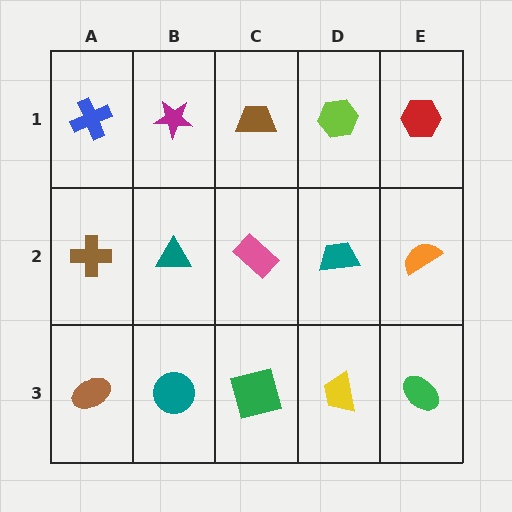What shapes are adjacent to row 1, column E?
An orange semicircle (row 2, column E), a lime hexagon (row 1, column D).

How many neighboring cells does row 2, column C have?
4.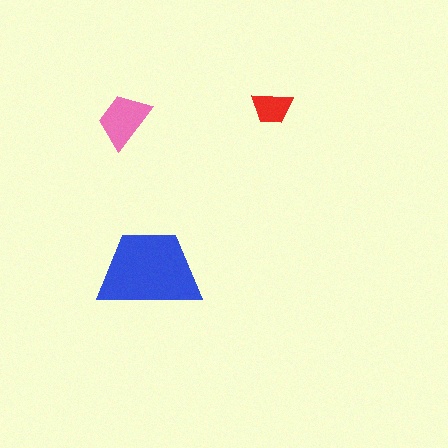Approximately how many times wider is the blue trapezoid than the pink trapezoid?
About 2 times wider.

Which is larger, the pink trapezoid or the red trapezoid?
The pink one.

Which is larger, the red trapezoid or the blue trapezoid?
The blue one.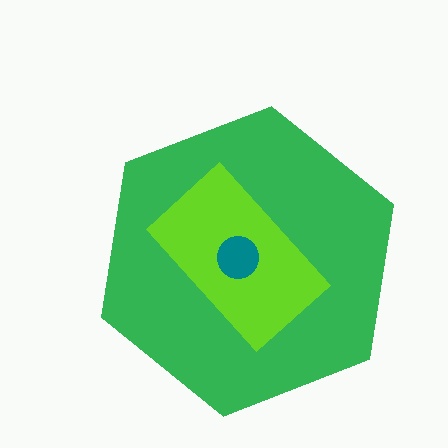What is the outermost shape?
The green hexagon.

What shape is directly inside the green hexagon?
The lime rectangle.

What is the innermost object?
The teal circle.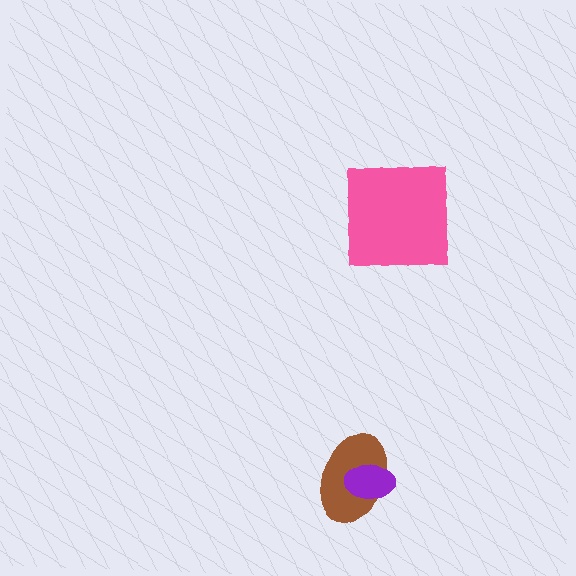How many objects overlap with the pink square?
0 objects overlap with the pink square.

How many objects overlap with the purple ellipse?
1 object overlaps with the purple ellipse.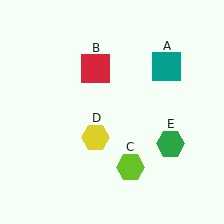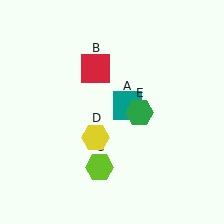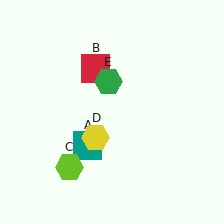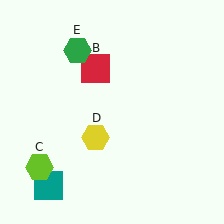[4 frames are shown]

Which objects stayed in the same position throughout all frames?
Red square (object B) and yellow hexagon (object D) remained stationary.